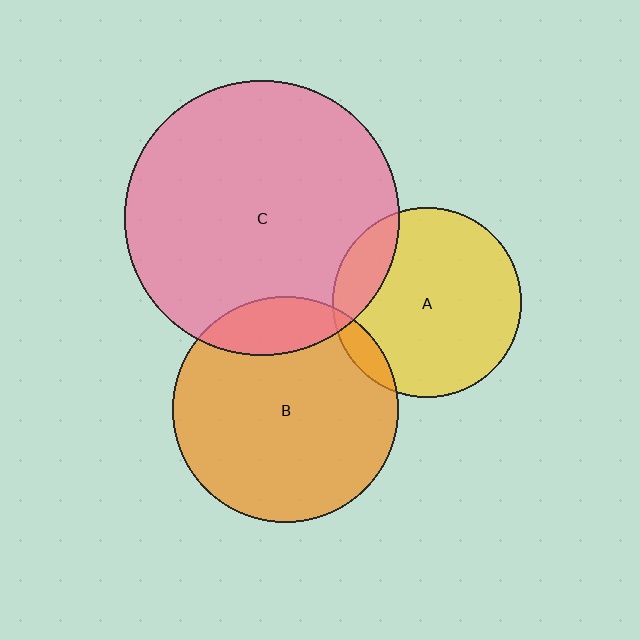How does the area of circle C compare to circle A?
Approximately 2.1 times.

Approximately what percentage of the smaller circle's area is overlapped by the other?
Approximately 15%.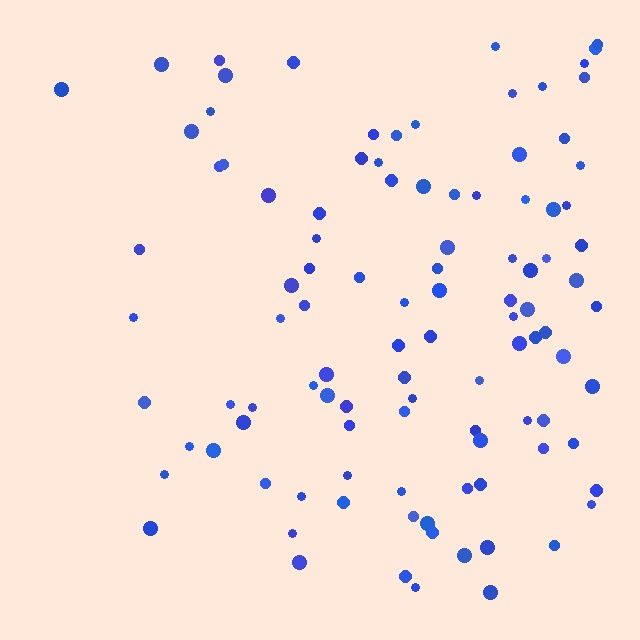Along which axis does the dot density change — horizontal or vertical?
Horizontal.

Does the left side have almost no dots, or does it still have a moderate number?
Still a moderate number, just noticeably fewer than the right.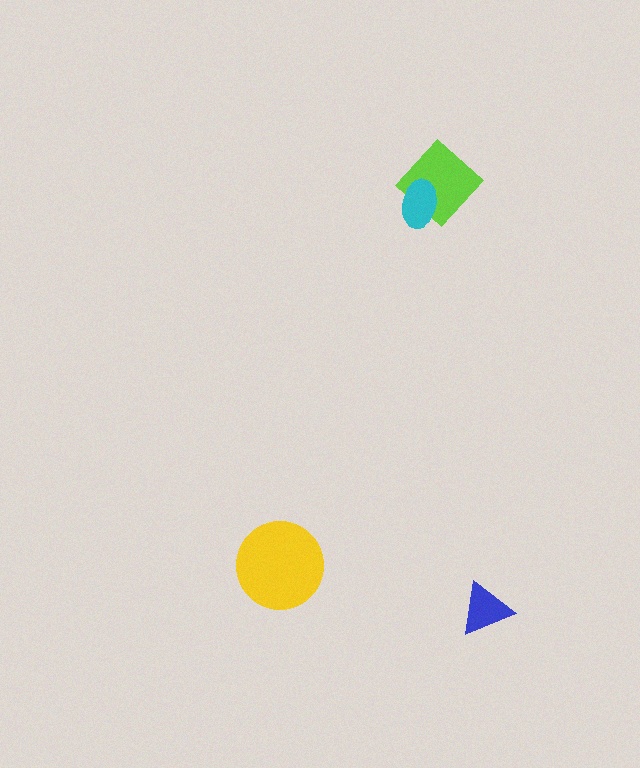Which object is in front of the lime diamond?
The cyan ellipse is in front of the lime diamond.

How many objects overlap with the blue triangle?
0 objects overlap with the blue triangle.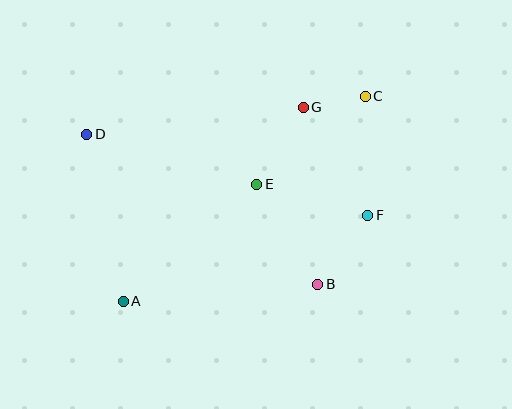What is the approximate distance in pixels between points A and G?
The distance between A and G is approximately 265 pixels.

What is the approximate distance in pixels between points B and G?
The distance between B and G is approximately 178 pixels.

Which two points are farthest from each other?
Points A and C are farthest from each other.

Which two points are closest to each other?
Points C and G are closest to each other.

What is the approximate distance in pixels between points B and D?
The distance between B and D is approximately 275 pixels.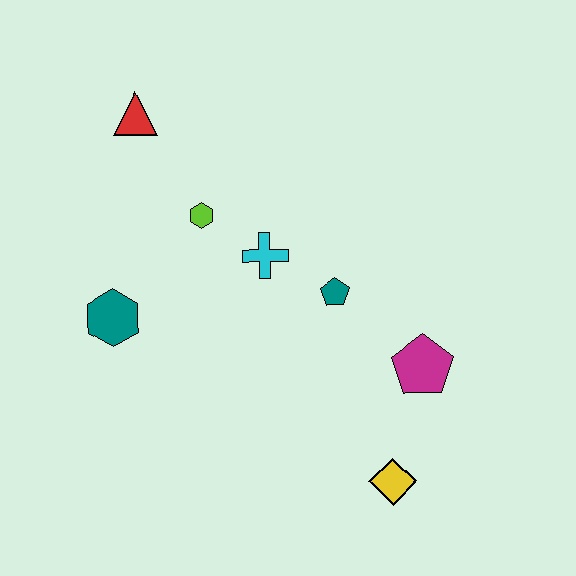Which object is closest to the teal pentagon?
The cyan cross is closest to the teal pentagon.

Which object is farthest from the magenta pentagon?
The red triangle is farthest from the magenta pentagon.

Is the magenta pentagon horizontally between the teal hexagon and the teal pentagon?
No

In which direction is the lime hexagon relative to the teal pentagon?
The lime hexagon is to the left of the teal pentagon.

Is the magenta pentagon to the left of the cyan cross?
No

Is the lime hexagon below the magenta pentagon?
No